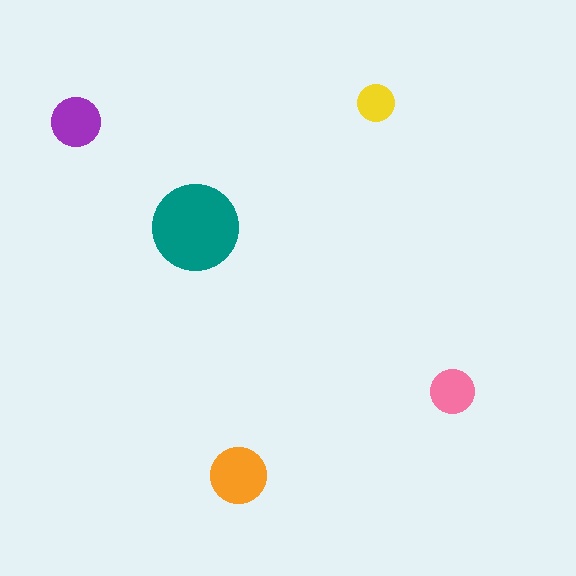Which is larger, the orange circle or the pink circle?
The orange one.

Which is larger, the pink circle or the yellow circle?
The pink one.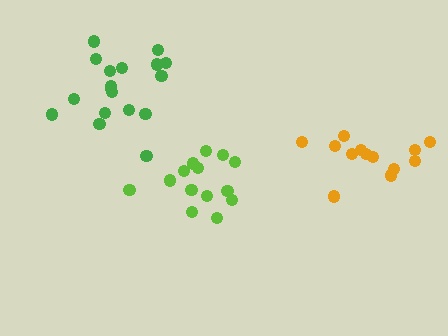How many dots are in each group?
Group 1: 18 dots, Group 2: 13 dots, Group 3: 14 dots (45 total).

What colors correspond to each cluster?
The clusters are colored: green, orange, lime.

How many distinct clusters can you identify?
There are 3 distinct clusters.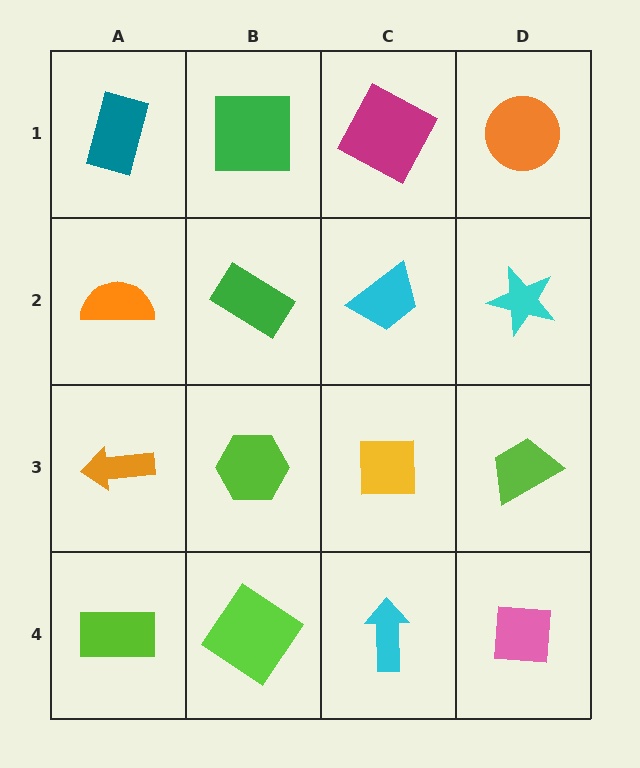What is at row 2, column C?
A cyan trapezoid.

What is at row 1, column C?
A magenta square.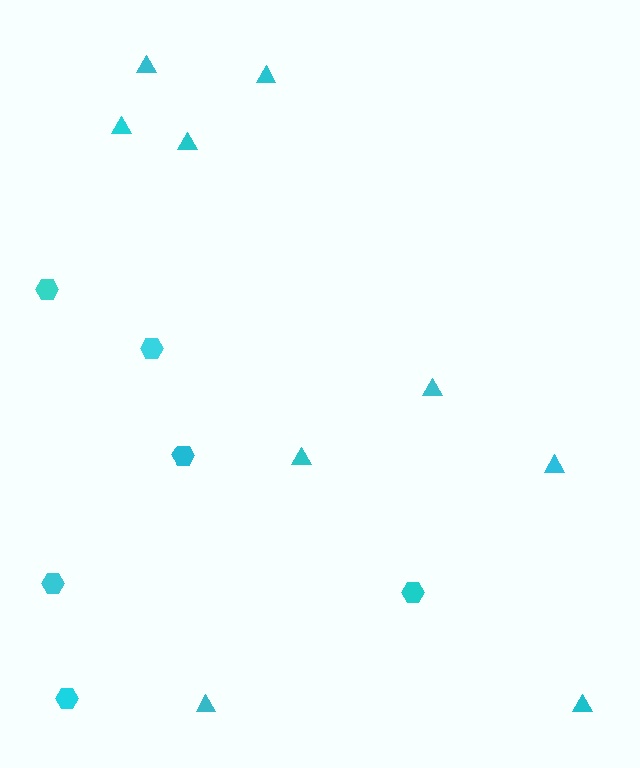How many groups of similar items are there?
There are 2 groups: one group of triangles (9) and one group of hexagons (6).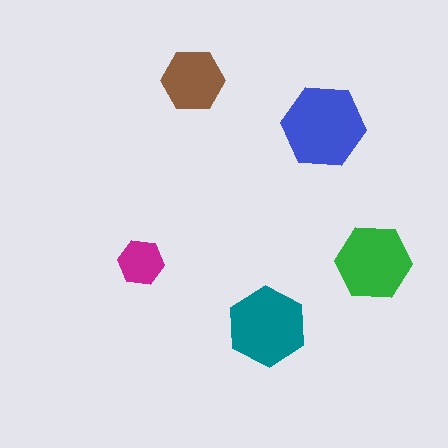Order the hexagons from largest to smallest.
the blue one, the teal one, the green one, the brown one, the magenta one.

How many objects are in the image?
There are 5 objects in the image.